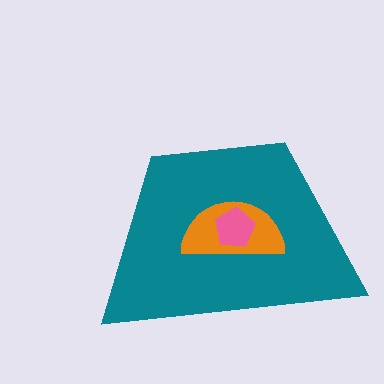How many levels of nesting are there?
3.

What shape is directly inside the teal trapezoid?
The orange semicircle.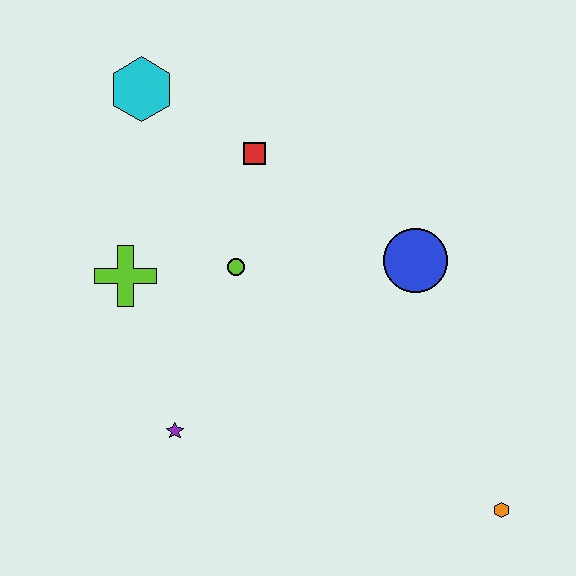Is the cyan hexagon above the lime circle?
Yes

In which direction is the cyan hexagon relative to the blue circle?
The cyan hexagon is to the left of the blue circle.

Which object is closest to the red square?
The lime circle is closest to the red square.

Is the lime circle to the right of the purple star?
Yes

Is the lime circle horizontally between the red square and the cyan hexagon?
Yes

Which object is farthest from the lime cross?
The orange hexagon is farthest from the lime cross.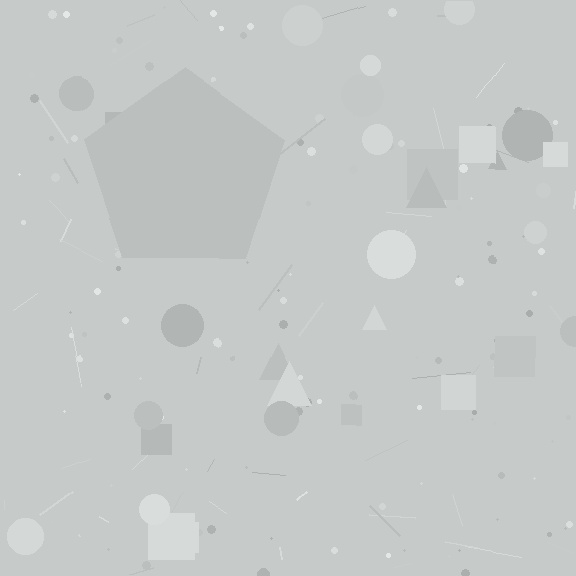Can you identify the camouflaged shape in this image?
The camouflaged shape is a pentagon.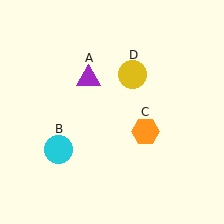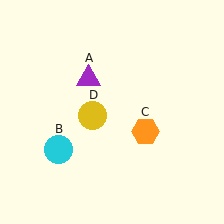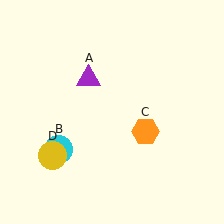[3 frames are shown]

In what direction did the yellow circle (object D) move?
The yellow circle (object D) moved down and to the left.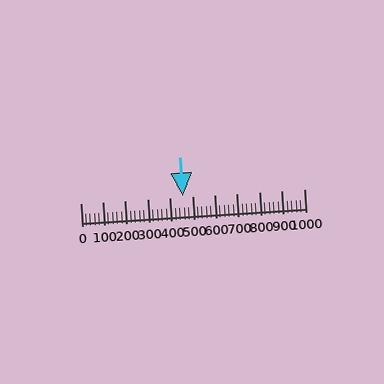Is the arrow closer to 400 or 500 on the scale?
The arrow is closer to 500.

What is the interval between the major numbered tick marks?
The major tick marks are spaced 100 units apart.